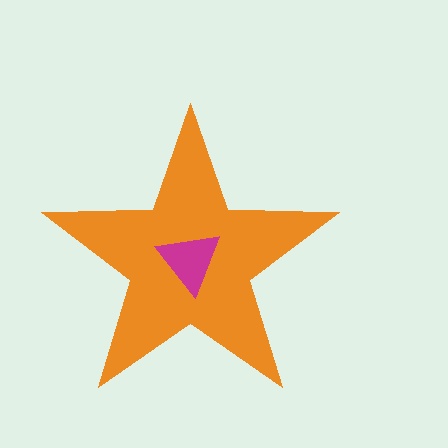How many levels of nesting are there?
2.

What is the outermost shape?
The orange star.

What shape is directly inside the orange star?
The magenta triangle.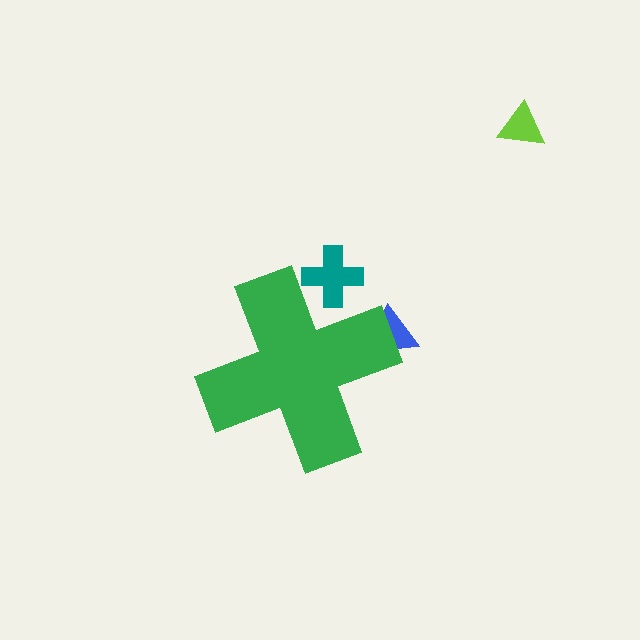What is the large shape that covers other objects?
A green cross.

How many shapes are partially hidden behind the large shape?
2 shapes are partially hidden.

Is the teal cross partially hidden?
Yes, the teal cross is partially hidden behind the green cross.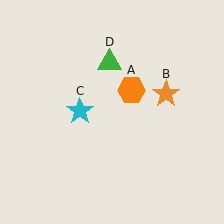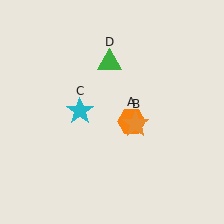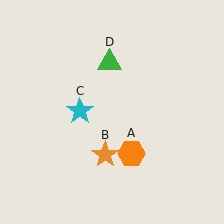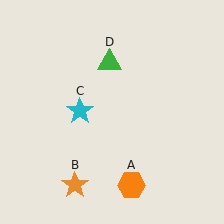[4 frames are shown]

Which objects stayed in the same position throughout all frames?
Cyan star (object C) and green triangle (object D) remained stationary.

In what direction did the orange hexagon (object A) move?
The orange hexagon (object A) moved down.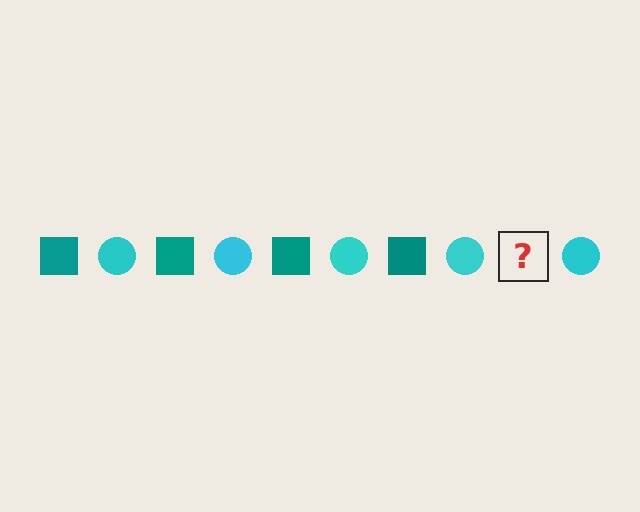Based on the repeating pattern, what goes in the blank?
The blank should be a teal square.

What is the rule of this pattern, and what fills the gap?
The rule is that the pattern alternates between teal square and cyan circle. The gap should be filled with a teal square.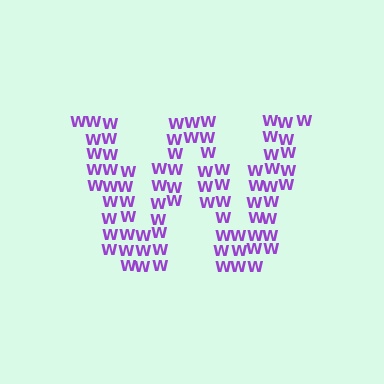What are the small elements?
The small elements are letter W's.